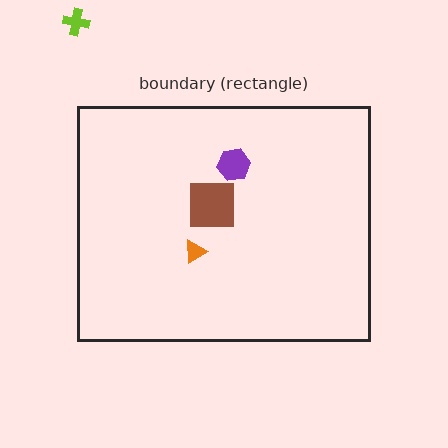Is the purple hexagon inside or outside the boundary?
Inside.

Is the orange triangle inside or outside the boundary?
Inside.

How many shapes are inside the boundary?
3 inside, 1 outside.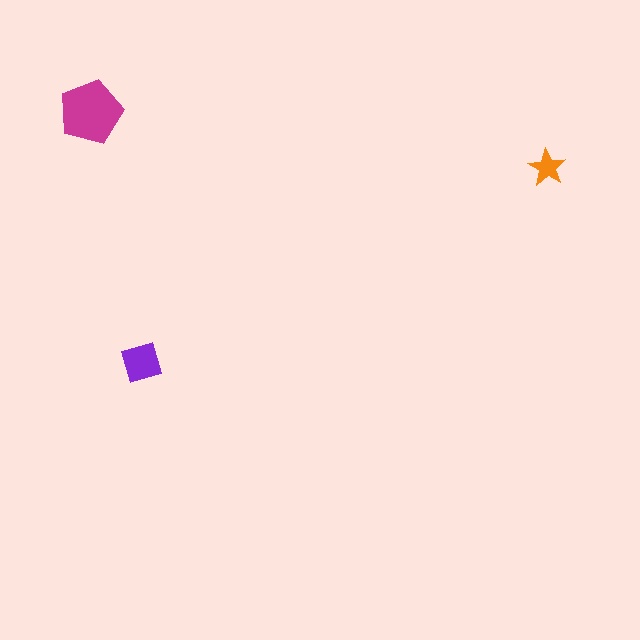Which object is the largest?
The magenta pentagon.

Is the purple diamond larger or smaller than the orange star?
Larger.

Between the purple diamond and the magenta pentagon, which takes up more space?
The magenta pentagon.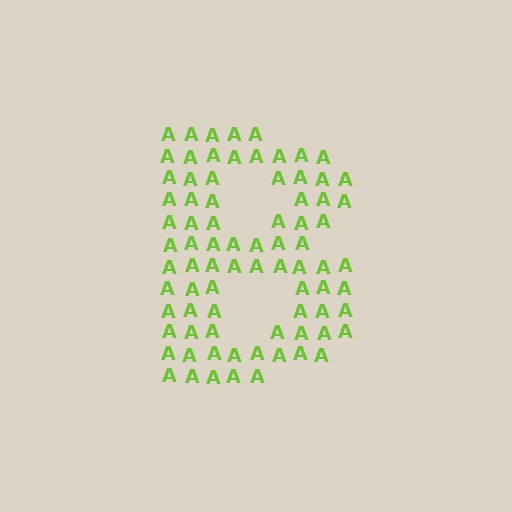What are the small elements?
The small elements are letter A's.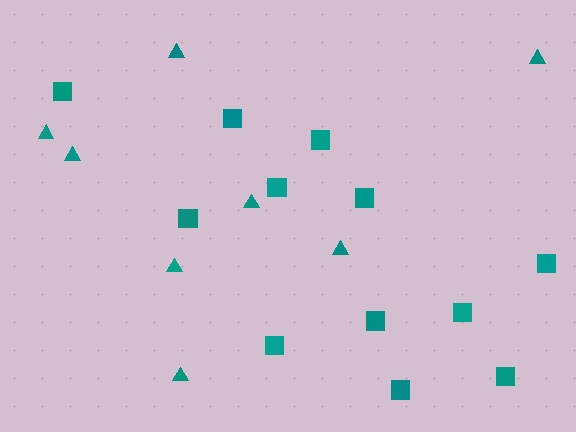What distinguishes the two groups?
There are 2 groups: one group of triangles (8) and one group of squares (12).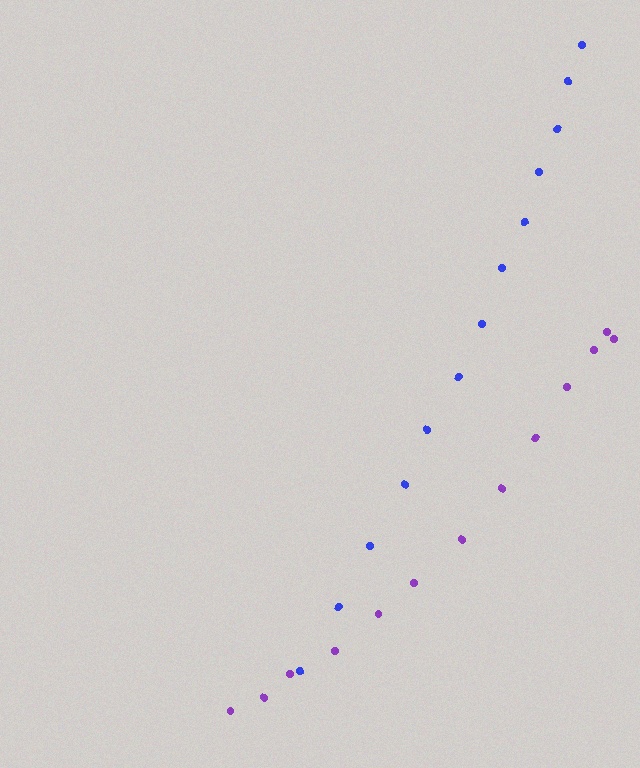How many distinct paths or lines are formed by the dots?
There are 2 distinct paths.